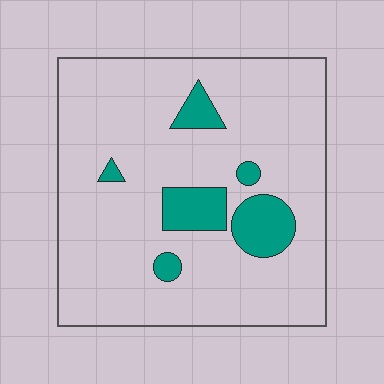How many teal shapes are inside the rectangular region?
6.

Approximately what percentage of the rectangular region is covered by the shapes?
Approximately 15%.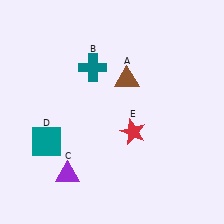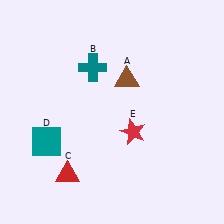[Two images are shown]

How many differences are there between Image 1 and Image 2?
There is 1 difference between the two images.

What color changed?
The triangle (C) changed from purple in Image 1 to red in Image 2.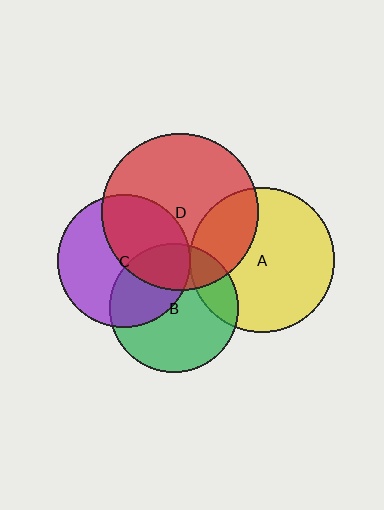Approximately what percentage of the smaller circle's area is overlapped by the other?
Approximately 20%.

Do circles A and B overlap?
Yes.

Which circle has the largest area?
Circle D (red).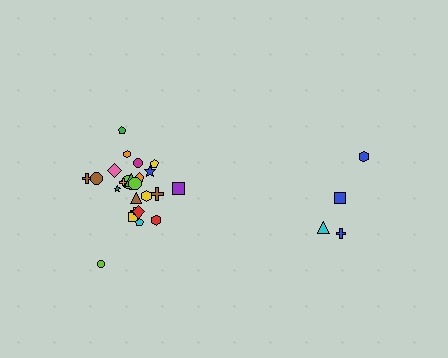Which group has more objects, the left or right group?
The left group.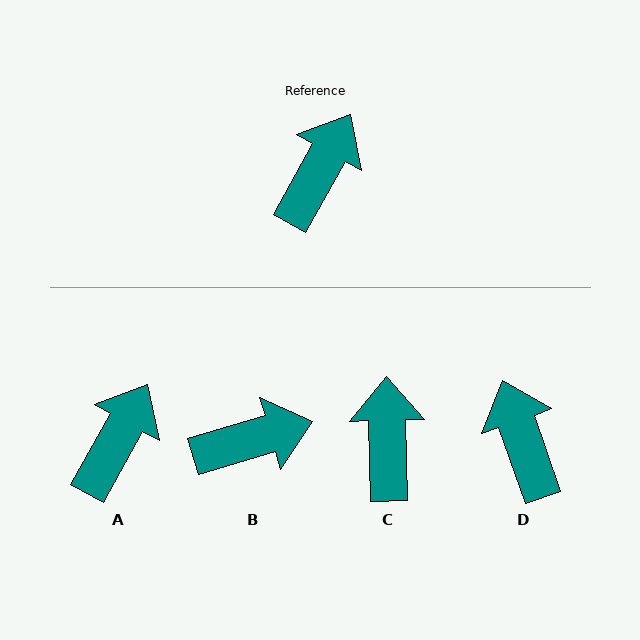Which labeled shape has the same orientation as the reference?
A.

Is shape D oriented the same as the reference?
No, it is off by about 48 degrees.